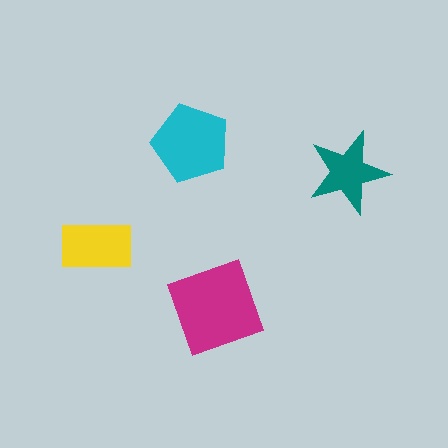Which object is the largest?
The magenta diamond.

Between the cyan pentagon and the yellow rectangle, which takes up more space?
The cyan pentagon.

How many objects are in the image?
There are 4 objects in the image.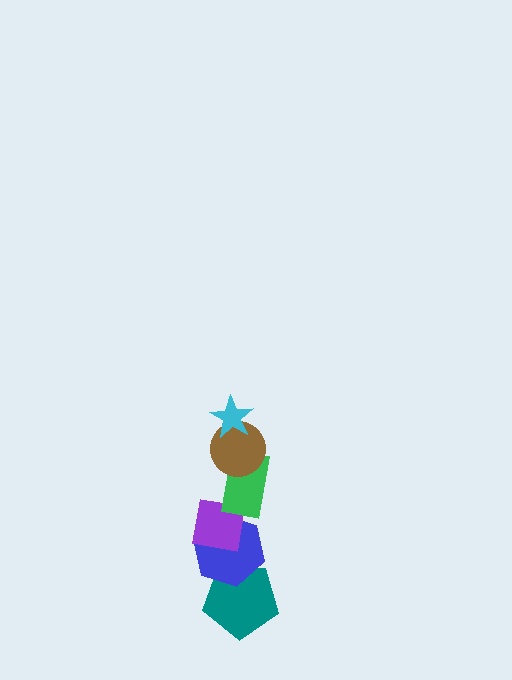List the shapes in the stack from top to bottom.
From top to bottom: the cyan star, the brown circle, the green rectangle, the purple square, the blue hexagon, the teal pentagon.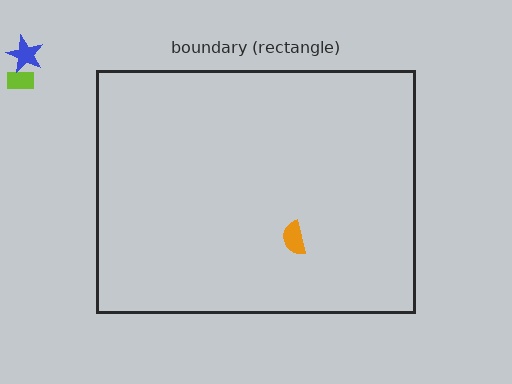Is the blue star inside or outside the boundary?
Outside.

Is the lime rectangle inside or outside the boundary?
Outside.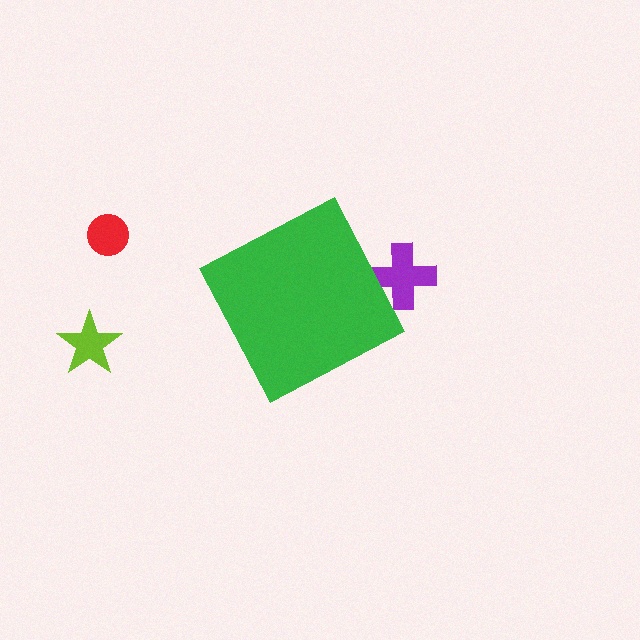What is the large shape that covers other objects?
A green diamond.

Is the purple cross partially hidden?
Yes, the purple cross is partially hidden behind the green diamond.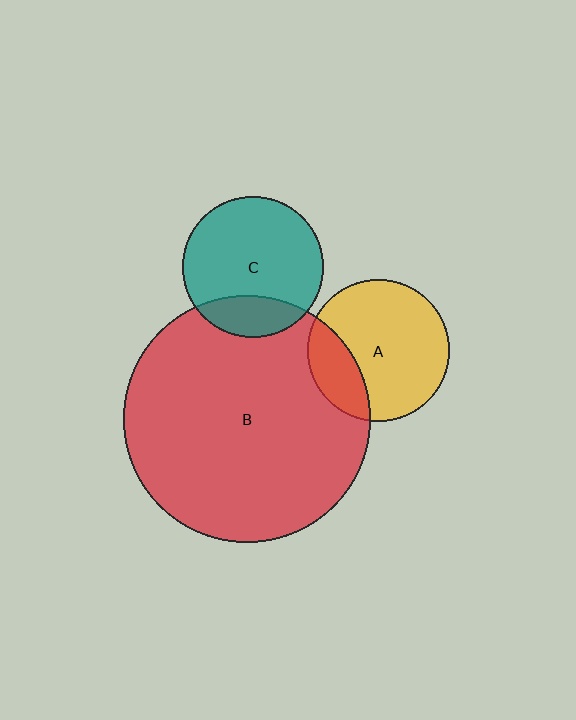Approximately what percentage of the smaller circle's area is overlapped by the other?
Approximately 25%.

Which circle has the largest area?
Circle B (red).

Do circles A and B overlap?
Yes.